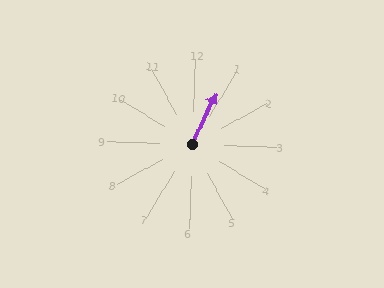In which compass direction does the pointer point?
Northeast.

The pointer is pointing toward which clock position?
Roughly 1 o'clock.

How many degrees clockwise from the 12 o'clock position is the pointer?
Approximately 23 degrees.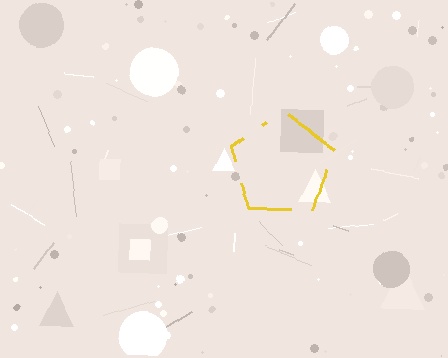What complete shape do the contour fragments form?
The contour fragments form a pentagon.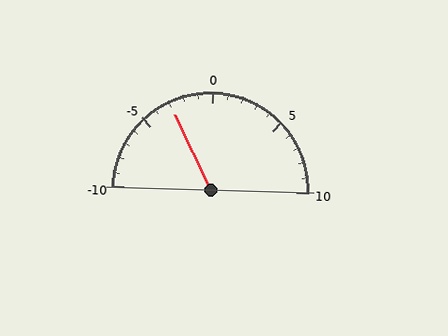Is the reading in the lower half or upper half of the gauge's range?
The reading is in the lower half of the range (-10 to 10).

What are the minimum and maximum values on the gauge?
The gauge ranges from -10 to 10.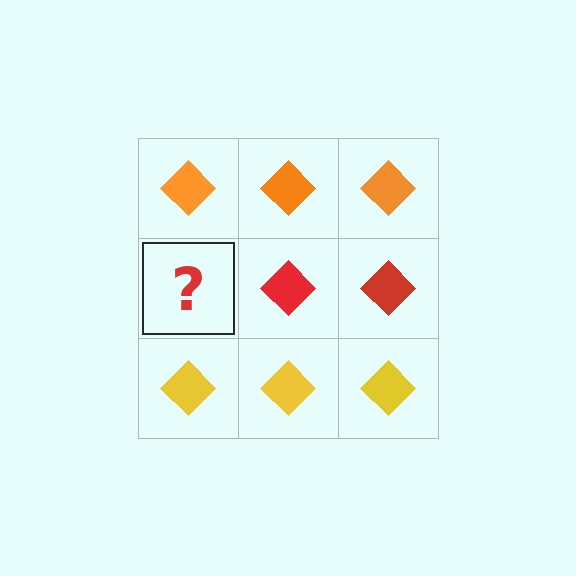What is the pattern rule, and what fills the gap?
The rule is that each row has a consistent color. The gap should be filled with a red diamond.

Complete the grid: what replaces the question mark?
The question mark should be replaced with a red diamond.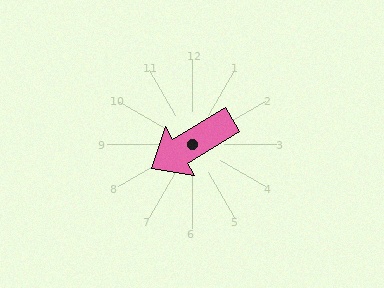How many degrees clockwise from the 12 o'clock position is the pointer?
Approximately 239 degrees.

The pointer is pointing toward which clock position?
Roughly 8 o'clock.